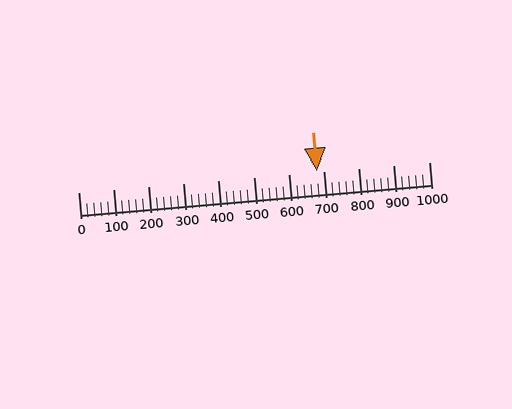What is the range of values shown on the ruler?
The ruler shows values from 0 to 1000.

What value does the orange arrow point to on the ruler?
The orange arrow points to approximately 680.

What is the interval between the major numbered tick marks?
The major tick marks are spaced 100 units apart.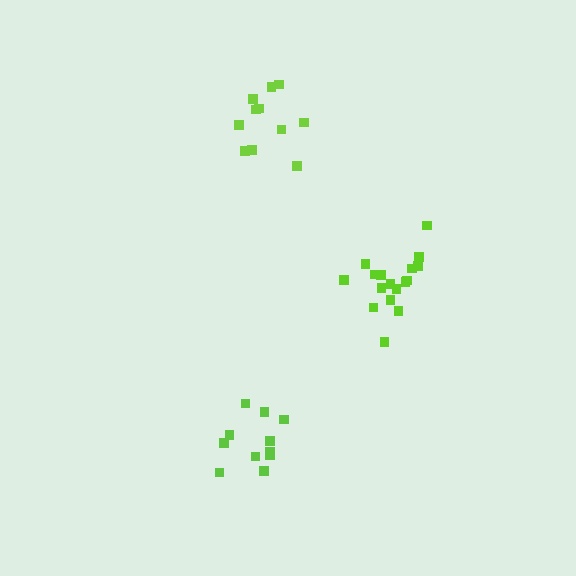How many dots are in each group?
Group 1: 11 dots, Group 2: 11 dots, Group 3: 17 dots (39 total).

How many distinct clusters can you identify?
There are 3 distinct clusters.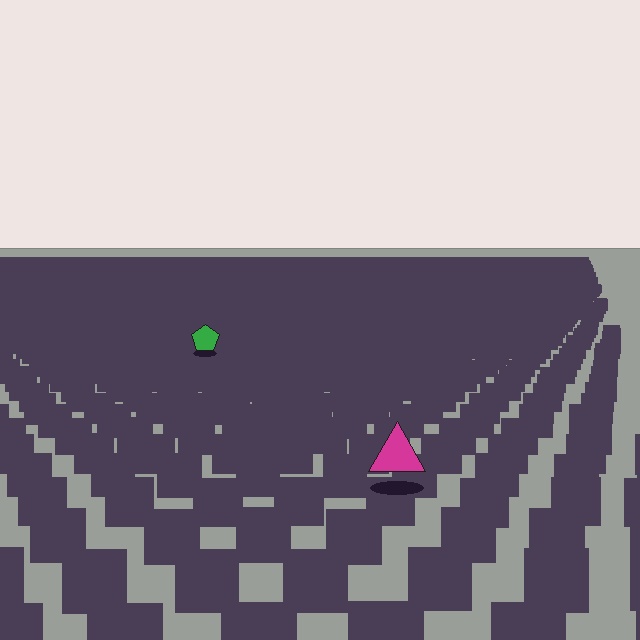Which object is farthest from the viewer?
The green pentagon is farthest from the viewer. It appears smaller and the ground texture around it is denser.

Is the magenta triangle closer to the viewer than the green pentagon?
Yes. The magenta triangle is closer — you can tell from the texture gradient: the ground texture is coarser near it.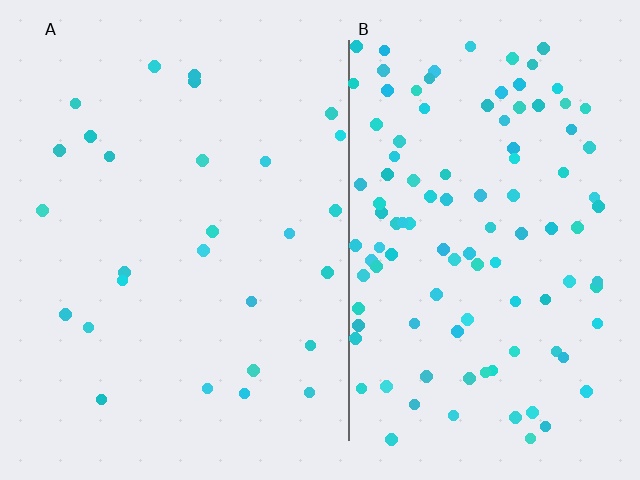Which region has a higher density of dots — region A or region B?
B (the right).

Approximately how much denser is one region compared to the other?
Approximately 3.9× — region B over region A.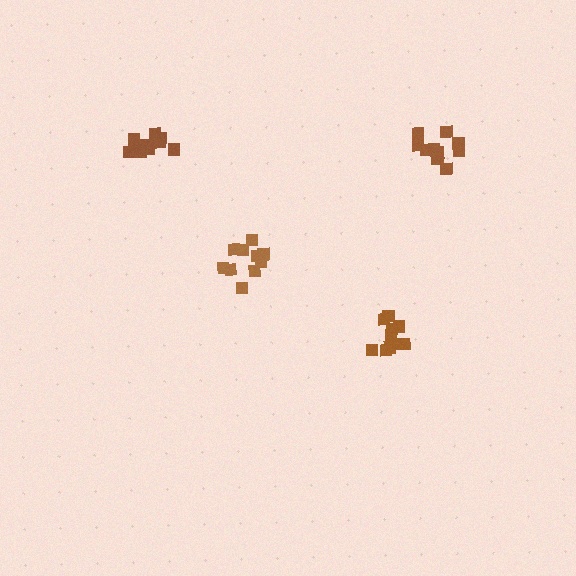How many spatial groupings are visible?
There are 4 spatial groupings.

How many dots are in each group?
Group 1: 12 dots, Group 2: 10 dots, Group 3: 10 dots, Group 4: 11 dots (43 total).